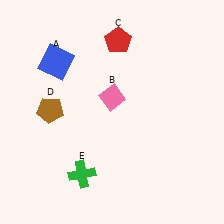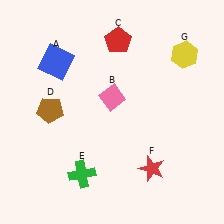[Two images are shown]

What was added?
A red star (F), a yellow hexagon (G) were added in Image 2.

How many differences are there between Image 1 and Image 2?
There are 2 differences between the two images.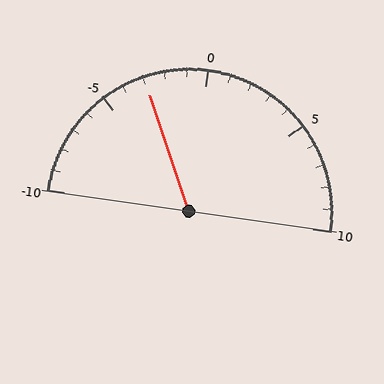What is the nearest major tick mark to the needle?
The nearest major tick mark is -5.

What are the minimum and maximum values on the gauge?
The gauge ranges from -10 to 10.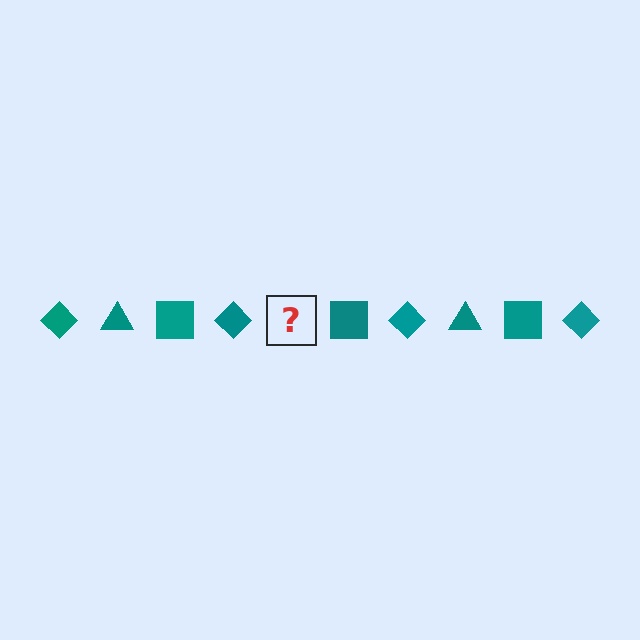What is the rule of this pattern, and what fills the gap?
The rule is that the pattern cycles through diamond, triangle, square shapes in teal. The gap should be filled with a teal triangle.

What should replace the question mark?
The question mark should be replaced with a teal triangle.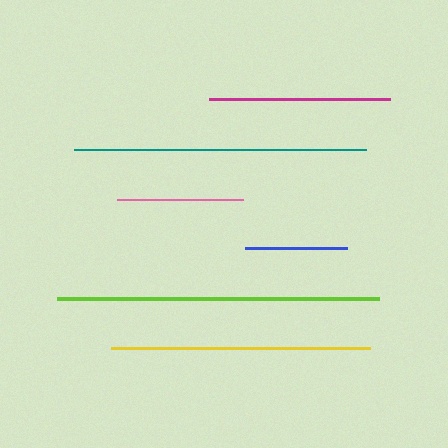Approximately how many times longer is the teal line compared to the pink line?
The teal line is approximately 2.3 times the length of the pink line.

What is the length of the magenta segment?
The magenta segment is approximately 181 pixels long.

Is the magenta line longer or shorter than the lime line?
The lime line is longer than the magenta line.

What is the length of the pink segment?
The pink segment is approximately 126 pixels long.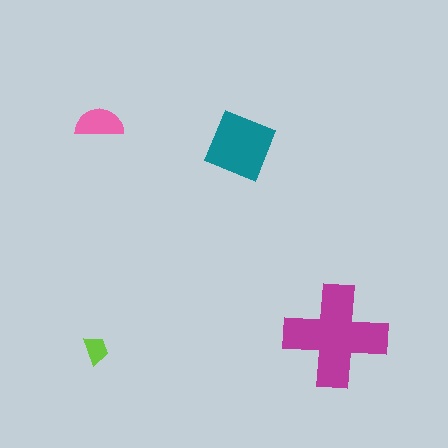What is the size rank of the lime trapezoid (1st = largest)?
4th.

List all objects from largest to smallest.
The magenta cross, the teal diamond, the pink semicircle, the lime trapezoid.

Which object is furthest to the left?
The lime trapezoid is leftmost.